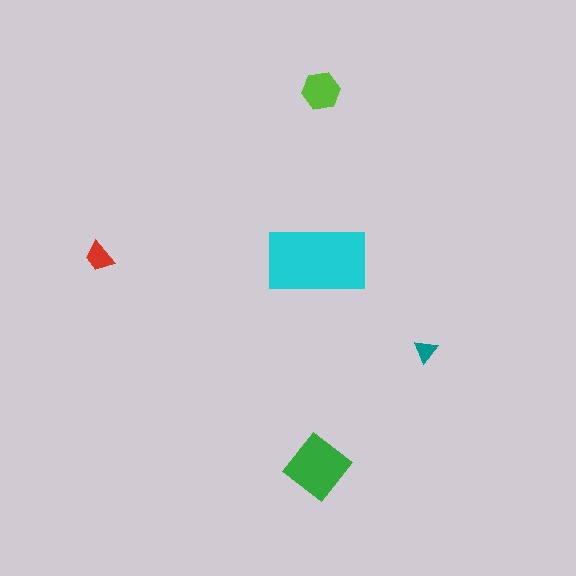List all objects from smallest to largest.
The teal triangle, the red trapezoid, the lime hexagon, the green diamond, the cyan rectangle.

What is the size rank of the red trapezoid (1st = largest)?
4th.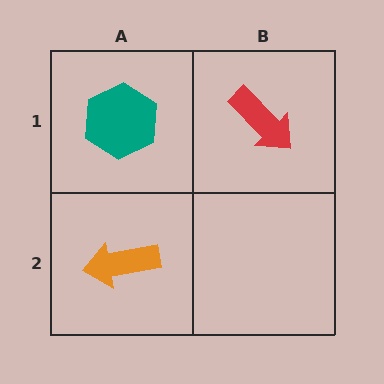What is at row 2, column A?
An orange arrow.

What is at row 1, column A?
A teal hexagon.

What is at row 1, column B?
A red arrow.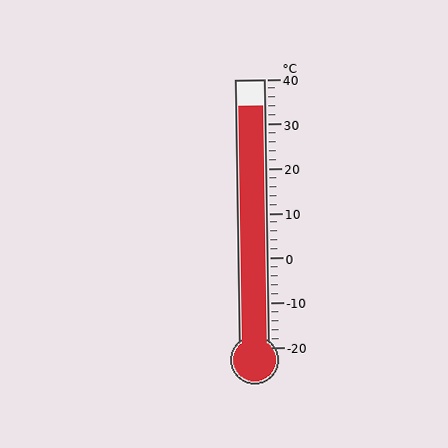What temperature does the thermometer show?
The thermometer shows approximately 34°C.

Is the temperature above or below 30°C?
The temperature is above 30°C.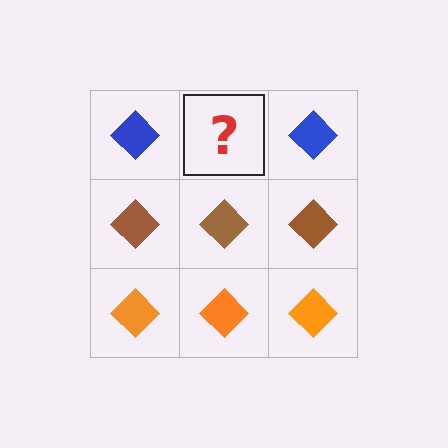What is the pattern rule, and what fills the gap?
The rule is that each row has a consistent color. The gap should be filled with a blue diamond.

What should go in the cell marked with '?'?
The missing cell should contain a blue diamond.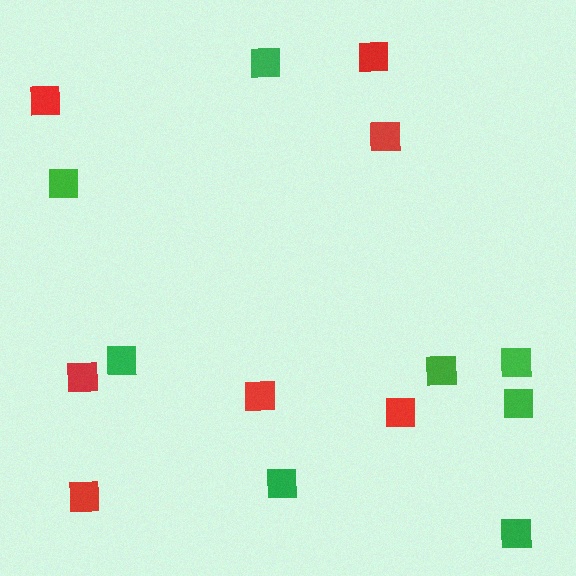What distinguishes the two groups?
There are 2 groups: one group of red squares (7) and one group of green squares (8).